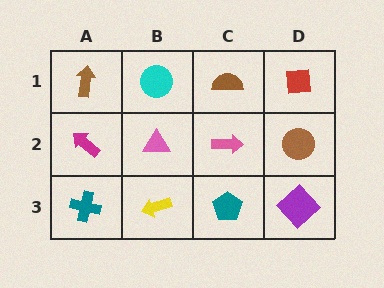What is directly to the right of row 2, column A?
A pink triangle.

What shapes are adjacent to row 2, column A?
A brown arrow (row 1, column A), a teal cross (row 3, column A), a pink triangle (row 2, column B).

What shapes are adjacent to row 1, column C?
A pink arrow (row 2, column C), a cyan circle (row 1, column B), a red square (row 1, column D).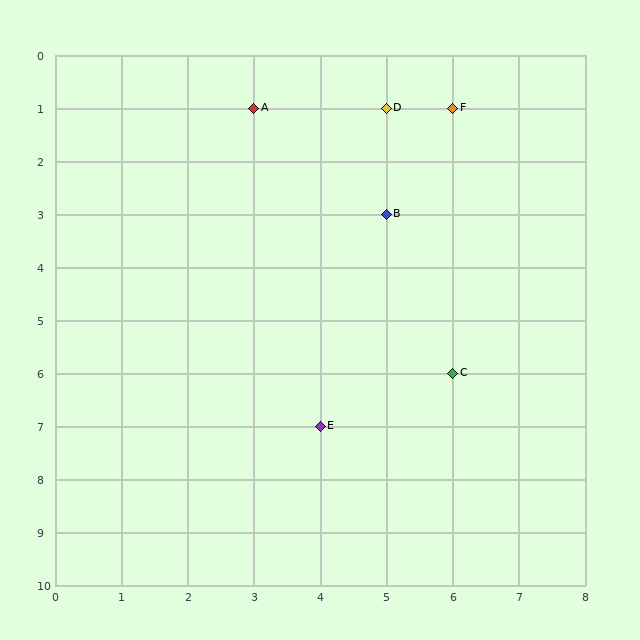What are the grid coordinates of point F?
Point F is at grid coordinates (6, 1).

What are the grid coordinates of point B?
Point B is at grid coordinates (5, 3).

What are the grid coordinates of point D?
Point D is at grid coordinates (5, 1).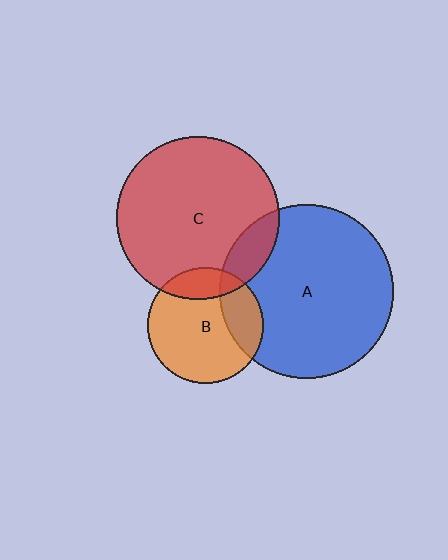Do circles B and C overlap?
Yes.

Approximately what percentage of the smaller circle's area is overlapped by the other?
Approximately 20%.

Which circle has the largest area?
Circle A (blue).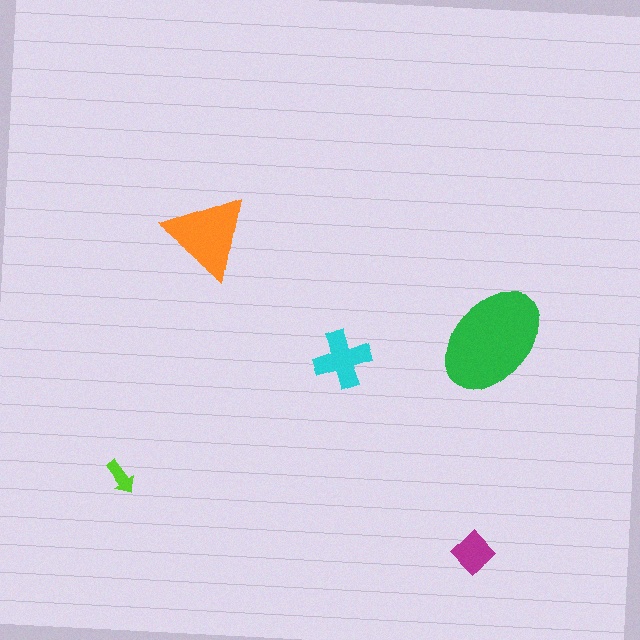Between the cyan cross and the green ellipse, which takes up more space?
The green ellipse.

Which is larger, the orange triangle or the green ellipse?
The green ellipse.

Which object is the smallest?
The lime arrow.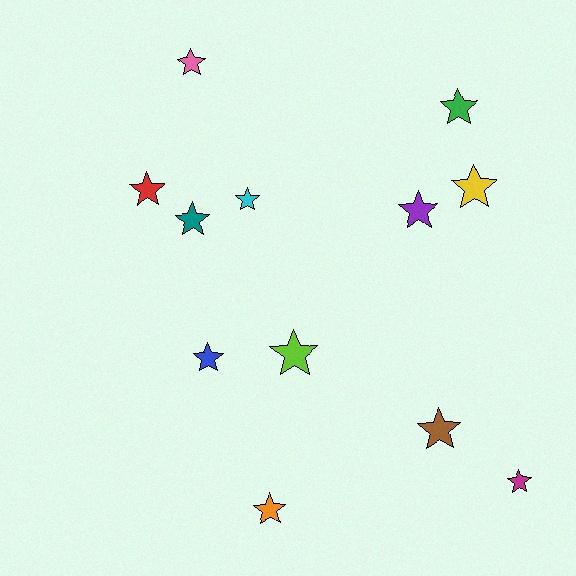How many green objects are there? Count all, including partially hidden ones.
There is 1 green object.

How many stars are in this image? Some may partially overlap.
There are 12 stars.